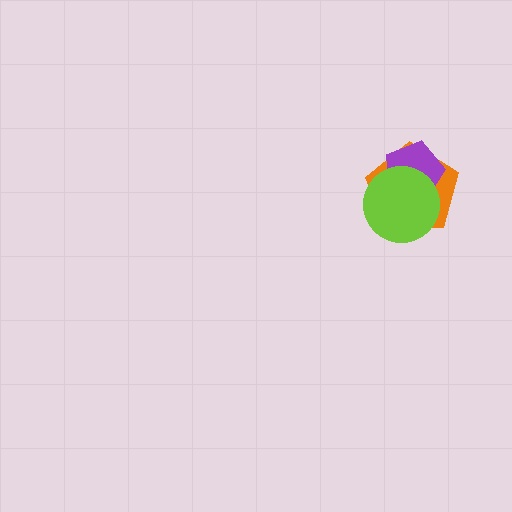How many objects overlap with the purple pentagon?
2 objects overlap with the purple pentagon.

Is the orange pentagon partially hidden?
Yes, it is partially covered by another shape.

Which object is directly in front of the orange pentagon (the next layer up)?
The purple pentagon is directly in front of the orange pentagon.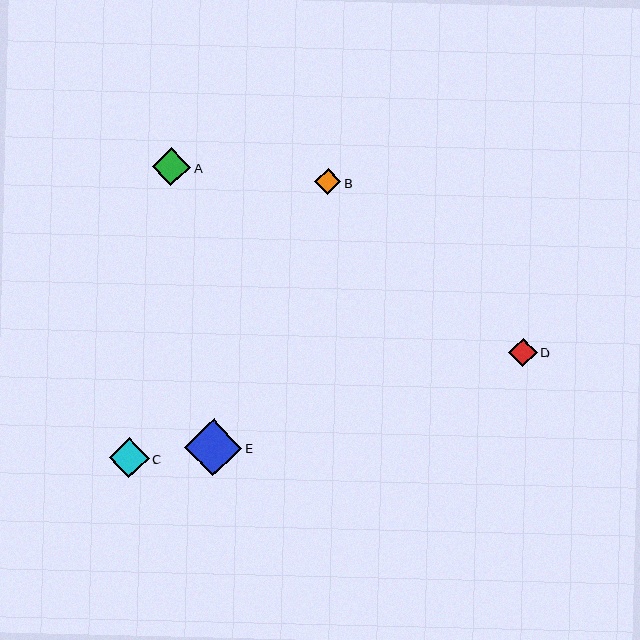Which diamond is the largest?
Diamond E is the largest with a size of approximately 57 pixels.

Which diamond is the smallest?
Diamond B is the smallest with a size of approximately 27 pixels.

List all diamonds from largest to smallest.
From largest to smallest: E, C, A, D, B.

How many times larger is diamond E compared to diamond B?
Diamond E is approximately 2.1 times the size of diamond B.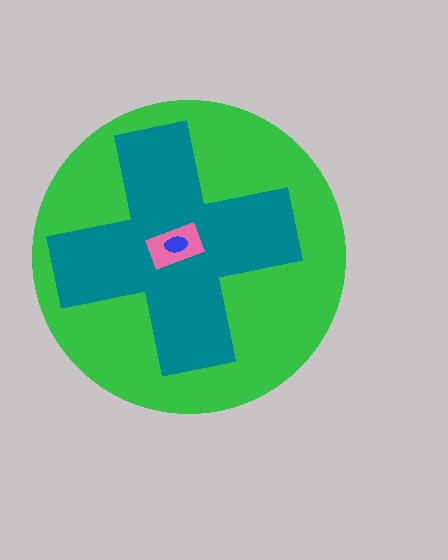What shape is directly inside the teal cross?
The pink rectangle.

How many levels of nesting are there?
4.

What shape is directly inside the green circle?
The teal cross.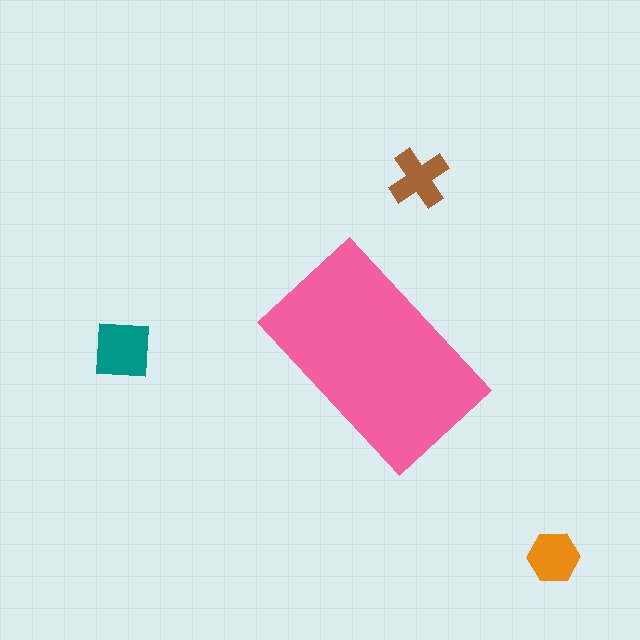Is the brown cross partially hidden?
No, the brown cross is fully visible.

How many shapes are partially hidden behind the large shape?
0 shapes are partially hidden.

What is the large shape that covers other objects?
A pink rectangle.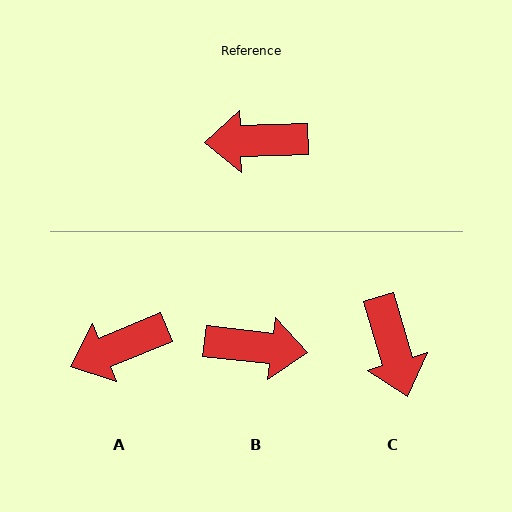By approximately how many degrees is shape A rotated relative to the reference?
Approximately 21 degrees counter-clockwise.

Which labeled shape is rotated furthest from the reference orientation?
B, about 172 degrees away.